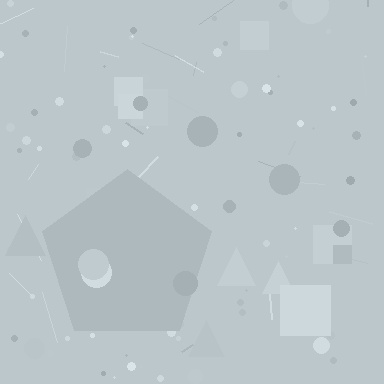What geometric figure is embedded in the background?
A pentagon is embedded in the background.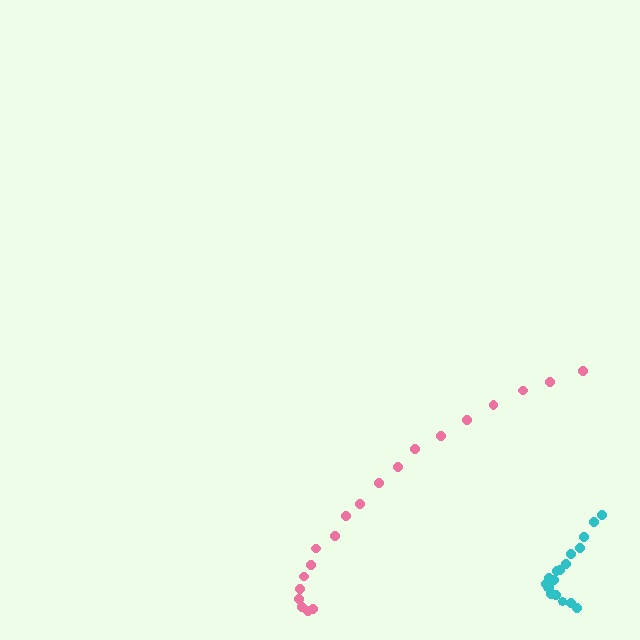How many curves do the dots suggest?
There are 2 distinct paths.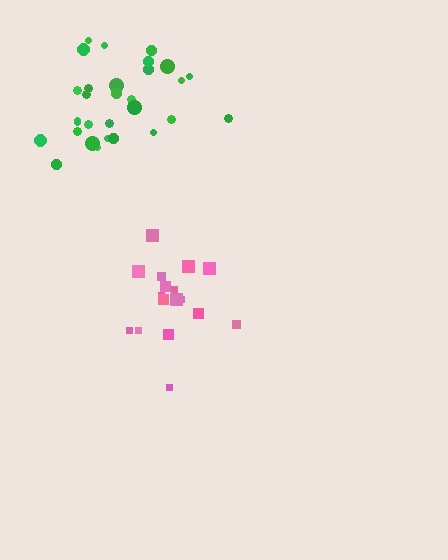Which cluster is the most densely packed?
Green.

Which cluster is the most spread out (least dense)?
Pink.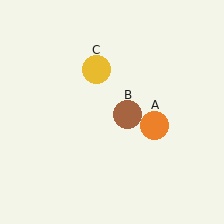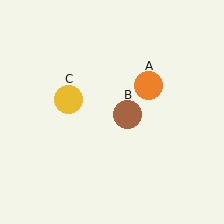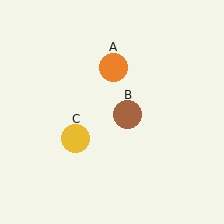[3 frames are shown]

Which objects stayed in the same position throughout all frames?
Brown circle (object B) remained stationary.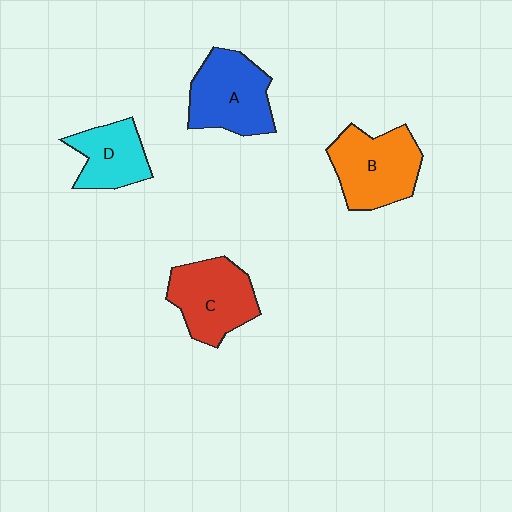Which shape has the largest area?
Shape B (orange).